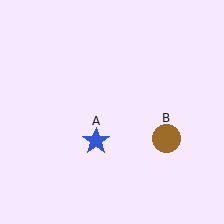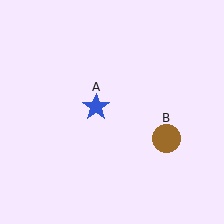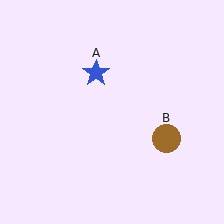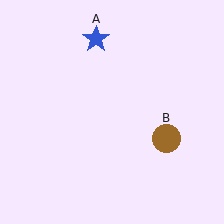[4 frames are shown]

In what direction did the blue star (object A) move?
The blue star (object A) moved up.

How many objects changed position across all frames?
1 object changed position: blue star (object A).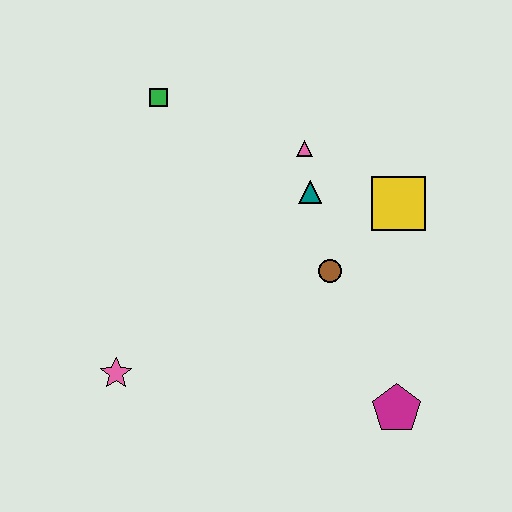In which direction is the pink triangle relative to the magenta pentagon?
The pink triangle is above the magenta pentagon.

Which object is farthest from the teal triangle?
The pink star is farthest from the teal triangle.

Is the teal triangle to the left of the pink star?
No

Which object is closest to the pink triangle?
The teal triangle is closest to the pink triangle.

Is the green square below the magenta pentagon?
No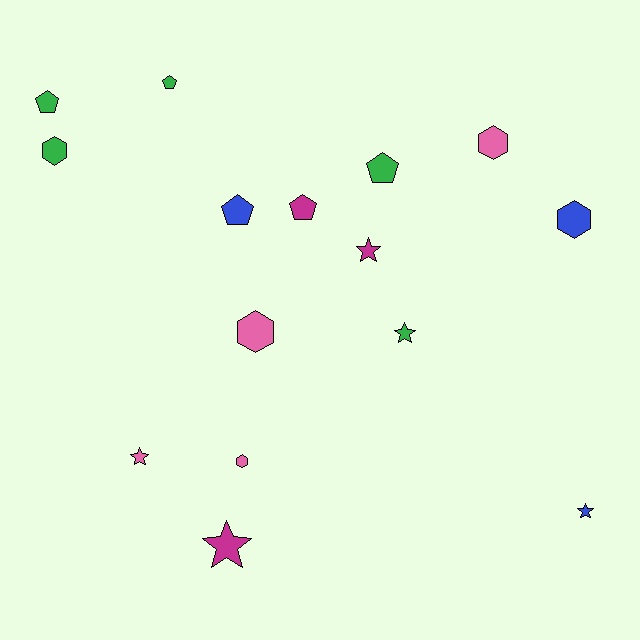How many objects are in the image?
There are 15 objects.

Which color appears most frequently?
Green, with 5 objects.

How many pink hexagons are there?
There are 3 pink hexagons.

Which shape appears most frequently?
Hexagon, with 5 objects.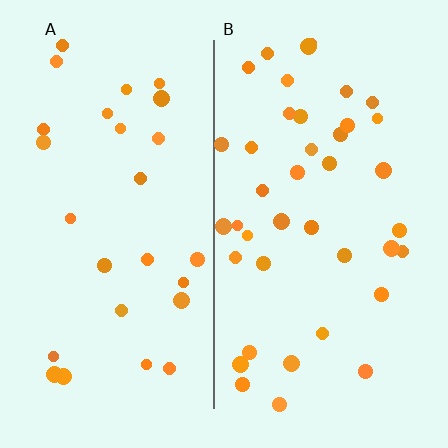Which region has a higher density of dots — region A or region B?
B (the right).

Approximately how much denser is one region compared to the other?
Approximately 1.5× — region B over region A.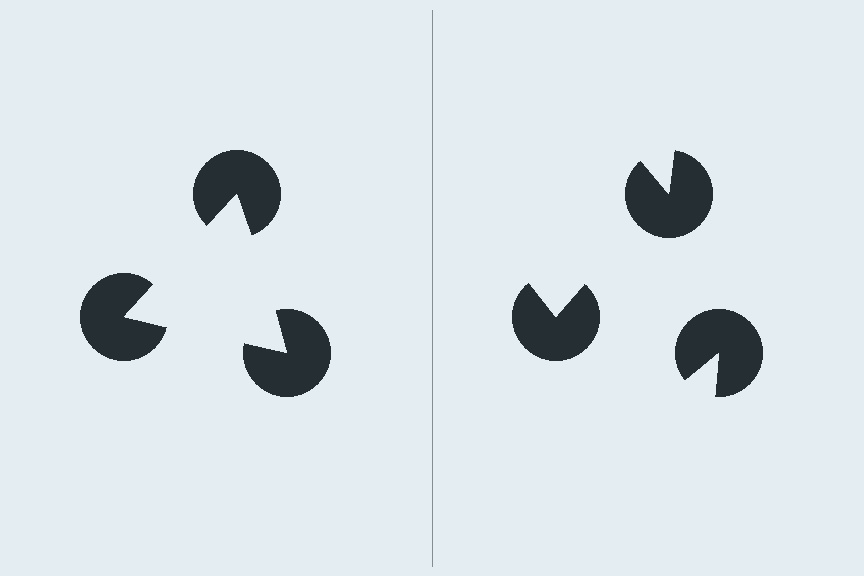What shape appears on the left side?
An illusory triangle.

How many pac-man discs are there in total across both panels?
6 — 3 on each side.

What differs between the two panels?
The pac-man discs are positioned identically on both sides; only the wedge orientations differ. On the left they align to a triangle; on the right they are misaligned.